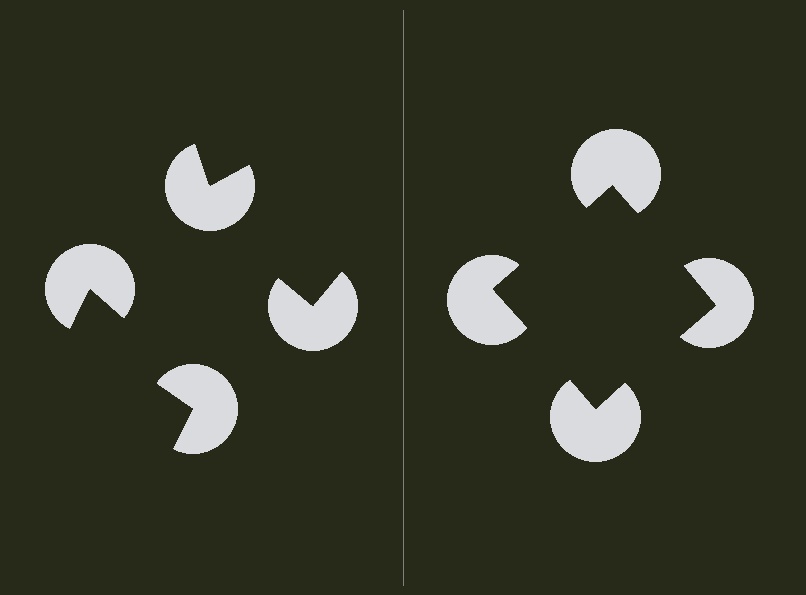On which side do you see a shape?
An illusory square appears on the right side. On the left side the wedge cuts are rotated, so no coherent shape forms.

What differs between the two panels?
The pac-man discs are positioned identically on both sides; only the wedge orientations differ. On the right they align to a square; on the left they are misaligned.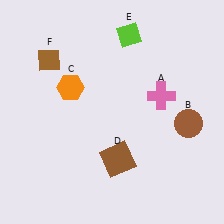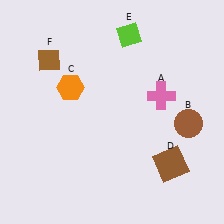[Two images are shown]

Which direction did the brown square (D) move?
The brown square (D) moved right.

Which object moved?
The brown square (D) moved right.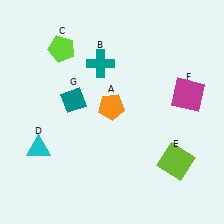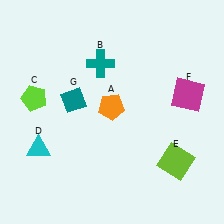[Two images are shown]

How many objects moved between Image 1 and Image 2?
1 object moved between the two images.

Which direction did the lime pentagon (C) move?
The lime pentagon (C) moved down.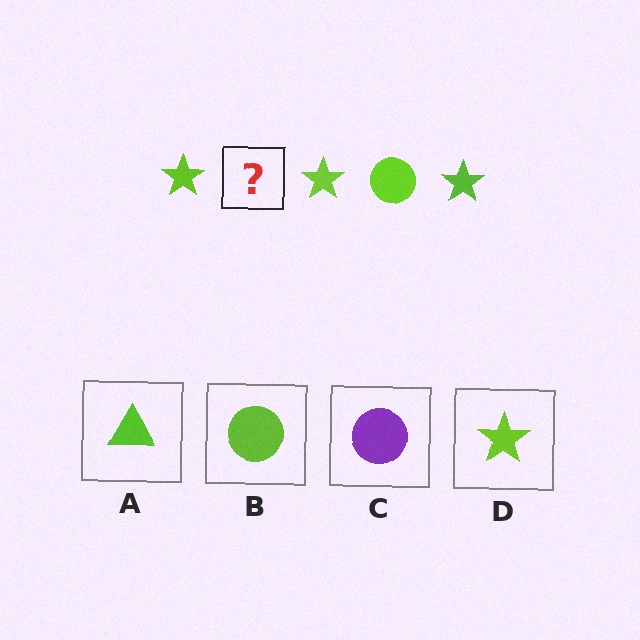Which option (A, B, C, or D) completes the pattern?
B.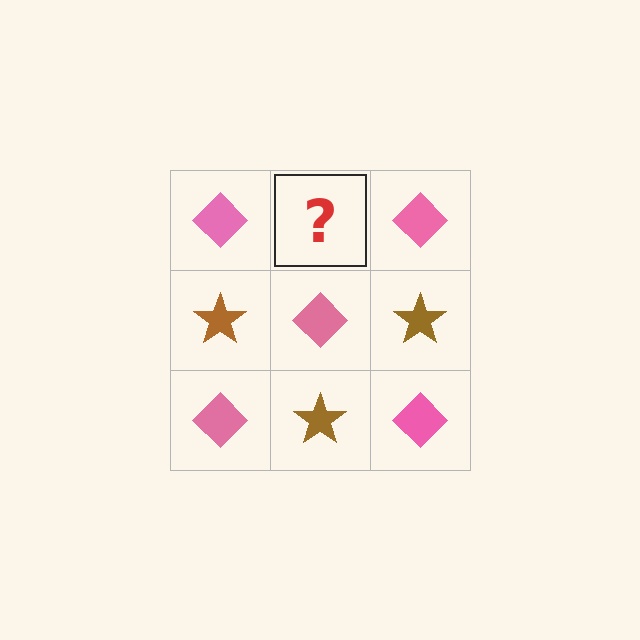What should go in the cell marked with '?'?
The missing cell should contain a brown star.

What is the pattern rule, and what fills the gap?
The rule is that it alternates pink diamond and brown star in a checkerboard pattern. The gap should be filled with a brown star.